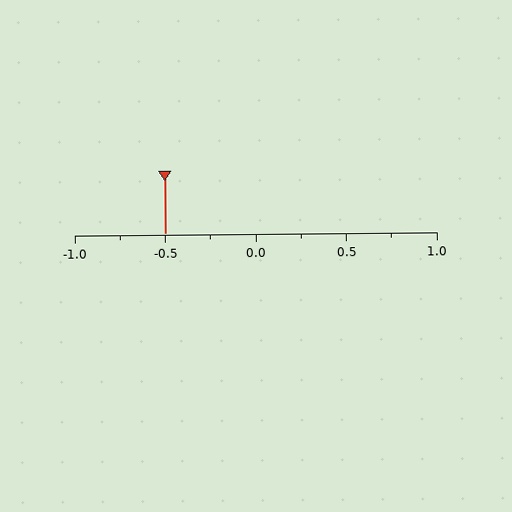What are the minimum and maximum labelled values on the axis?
The axis runs from -1.0 to 1.0.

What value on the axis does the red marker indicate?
The marker indicates approximately -0.5.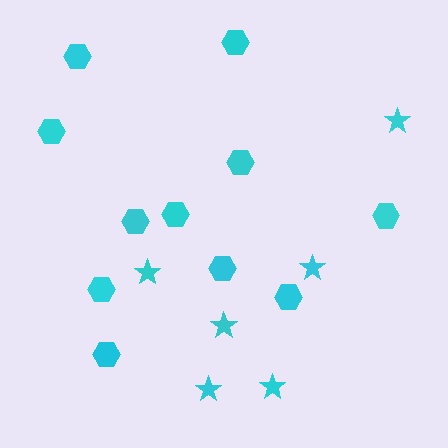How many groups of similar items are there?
There are 2 groups: one group of stars (6) and one group of hexagons (11).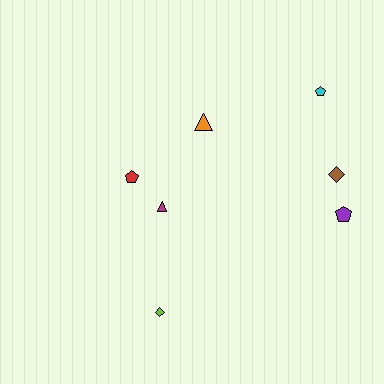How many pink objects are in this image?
There are no pink objects.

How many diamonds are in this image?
There are 2 diamonds.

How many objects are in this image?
There are 7 objects.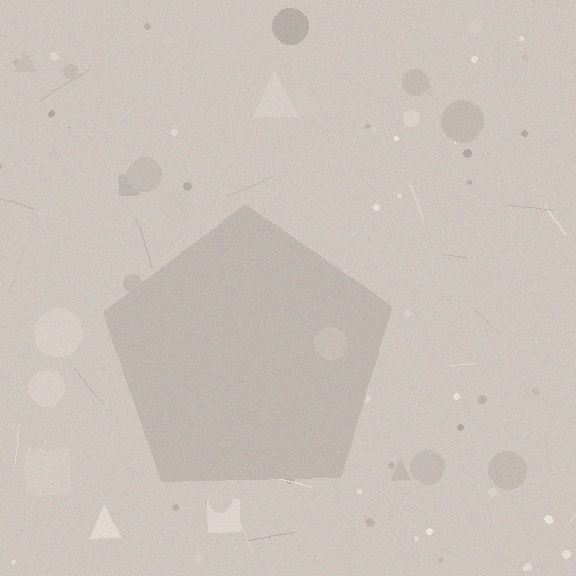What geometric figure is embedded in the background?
A pentagon is embedded in the background.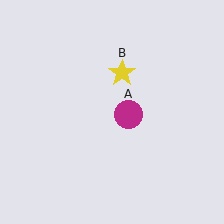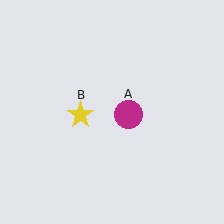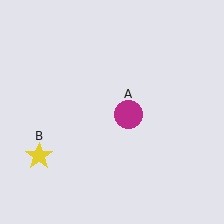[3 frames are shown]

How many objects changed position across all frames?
1 object changed position: yellow star (object B).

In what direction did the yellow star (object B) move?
The yellow star (object B) moved down and to the left.